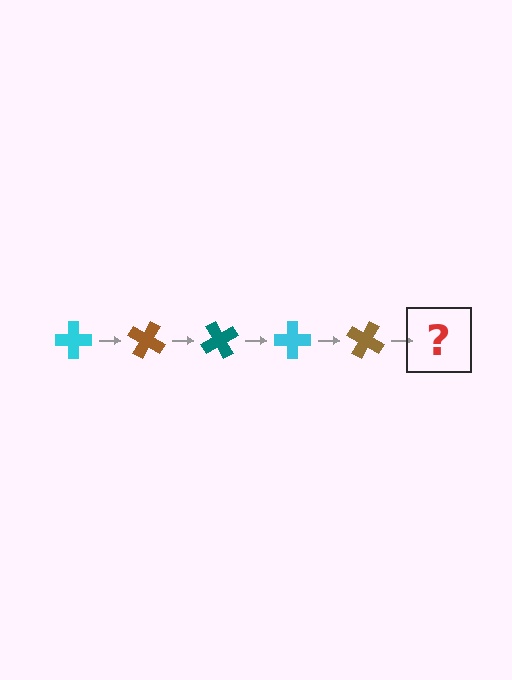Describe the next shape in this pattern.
It should be a teal cross, rotated 150 degrees from the start.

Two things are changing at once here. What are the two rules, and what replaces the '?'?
The two rules are that it rotates 30 degrees each step and the color cycles through cyan, brown, and teal. The '?' should be a teal cross, rotated 150 degrees from the start.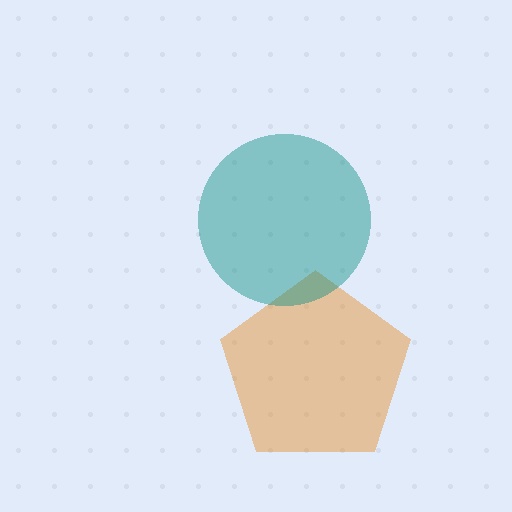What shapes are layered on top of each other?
The layered shapes are: an orange pentagon, a teal circle.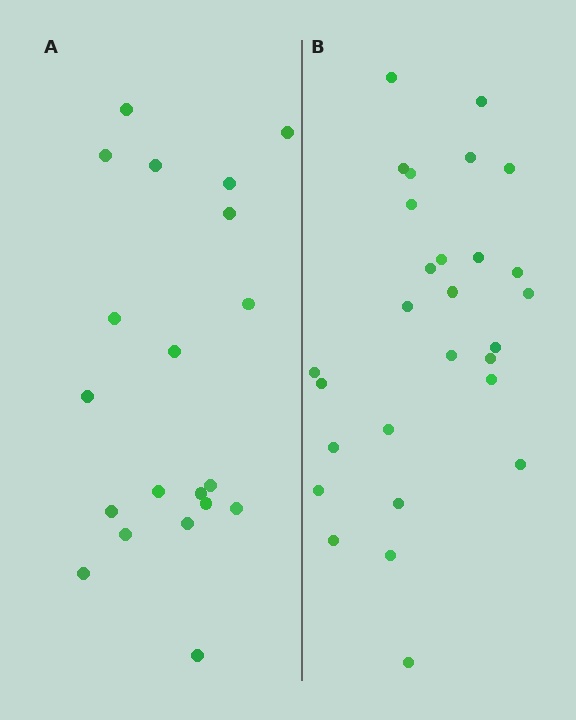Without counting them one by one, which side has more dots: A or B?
Region B (the right region) has more dots.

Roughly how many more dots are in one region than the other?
Region B has roughly 8 or so more dots than region A.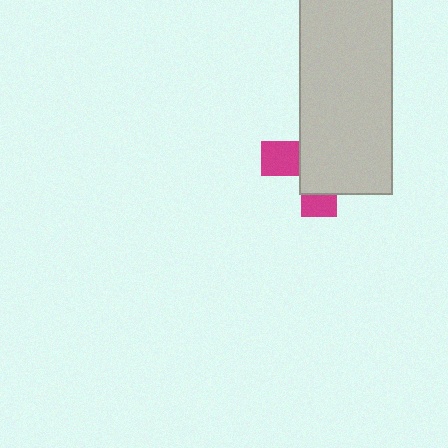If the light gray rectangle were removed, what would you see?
You would see the complete magenta cross.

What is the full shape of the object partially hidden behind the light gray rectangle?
The partially hidden object is a magenta cross.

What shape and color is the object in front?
The object in front is a light gray rectangle.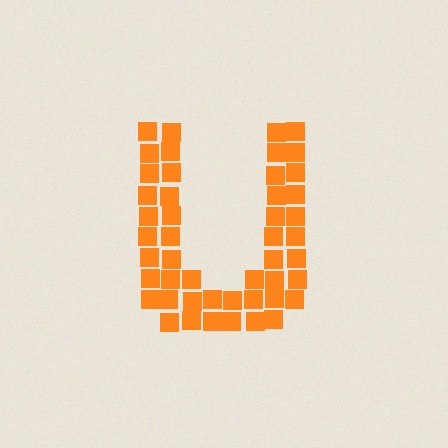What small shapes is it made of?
It is made of small squares.